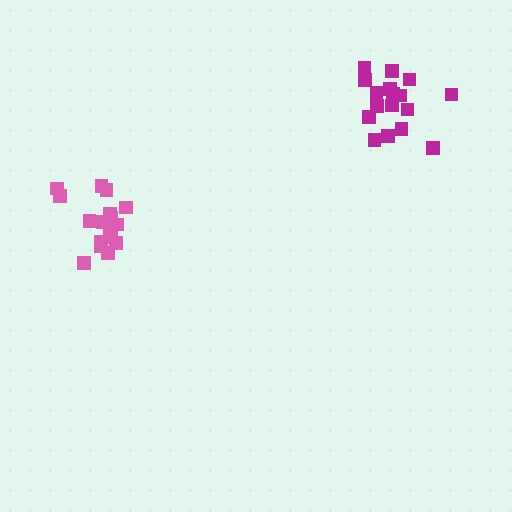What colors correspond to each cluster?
The clusters are colored: pink, magenta.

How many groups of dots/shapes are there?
There are 2 groups.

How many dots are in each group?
Group 1: 17 dots, Group 2: 17 dots (34 total).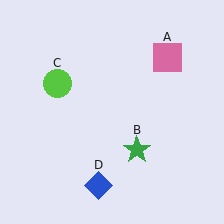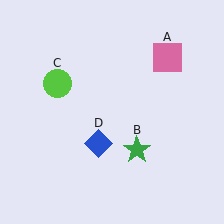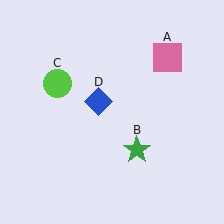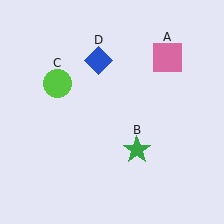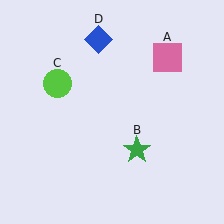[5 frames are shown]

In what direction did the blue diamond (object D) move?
The blue diamond (object D) moved up.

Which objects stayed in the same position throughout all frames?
Pink square (object A) and green star (object B) and lime circle (object C) remained stationary.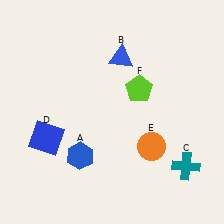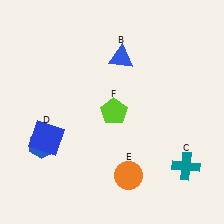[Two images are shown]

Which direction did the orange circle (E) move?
The orange circle (E) moved down.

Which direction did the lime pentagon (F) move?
The lime pentagon (F) moved left.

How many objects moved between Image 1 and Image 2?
3 objects moved between the two images.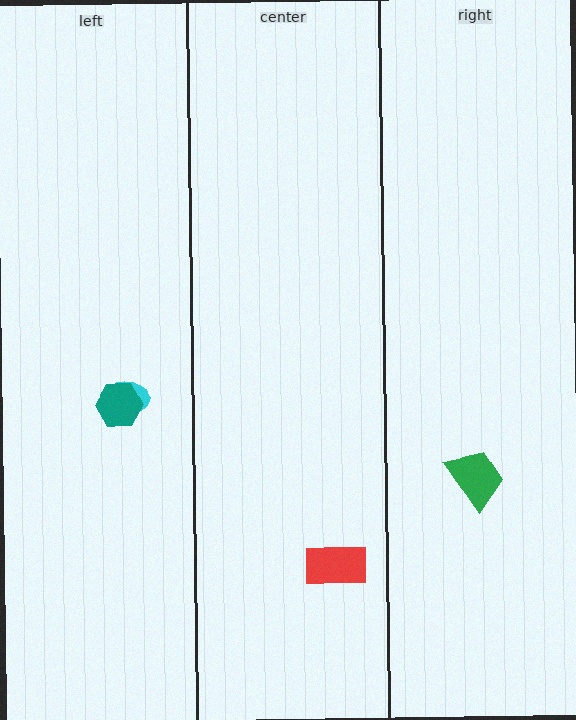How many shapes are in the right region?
1.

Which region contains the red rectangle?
The center region.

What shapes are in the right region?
The green trapezoid.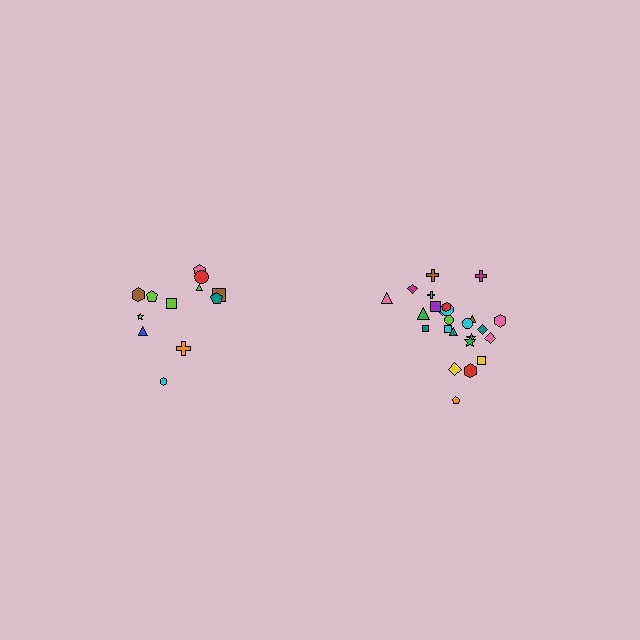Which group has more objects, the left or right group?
The right group.